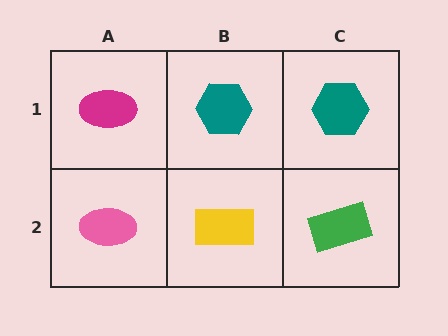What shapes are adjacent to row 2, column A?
A magenta ellipse (row 1, column A), a yellow rectangle (row 2, column B).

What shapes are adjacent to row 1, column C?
A green rectangle (row 2, column C), a teal hexagon (row 1, column B).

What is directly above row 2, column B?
A teal hexagon.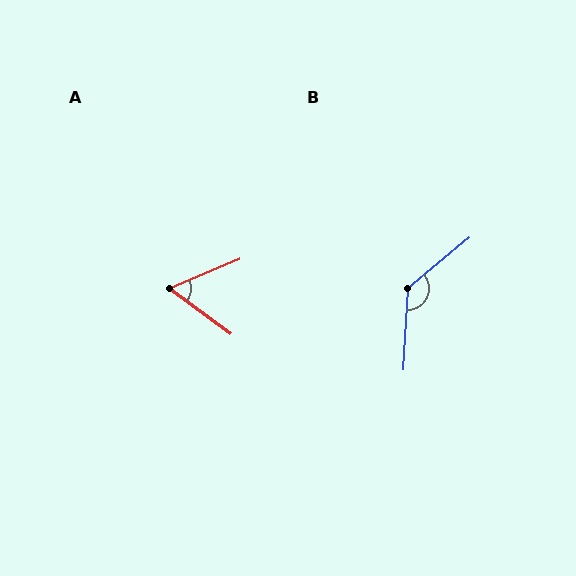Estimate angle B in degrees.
Approximately 133 degrees.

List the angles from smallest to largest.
A (59°), B (133°).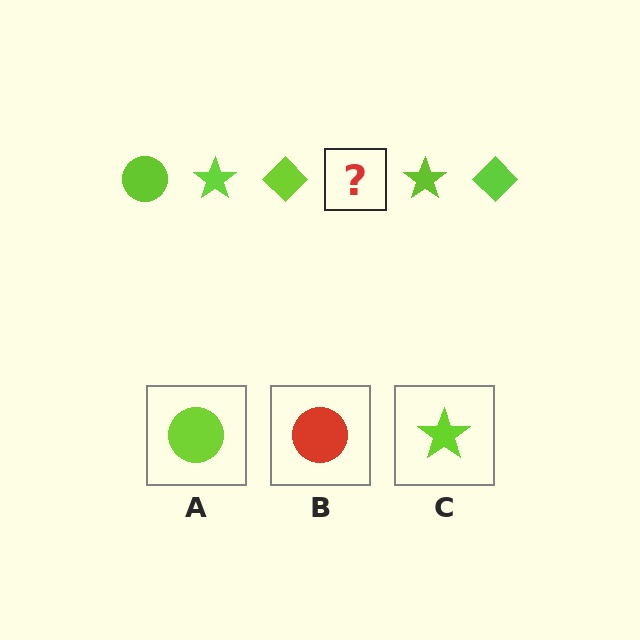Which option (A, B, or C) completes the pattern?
A.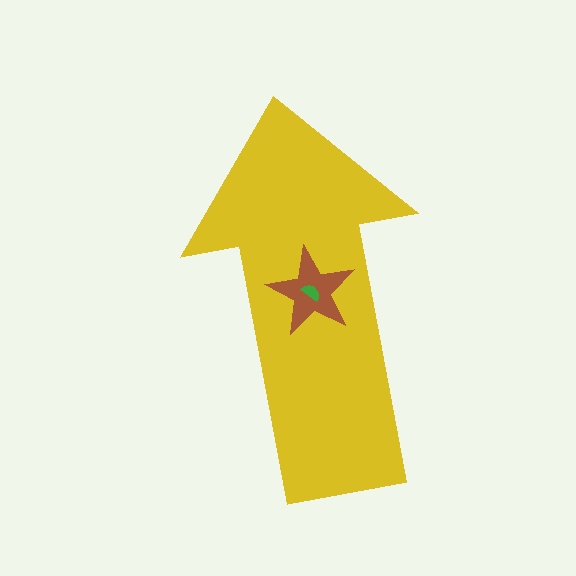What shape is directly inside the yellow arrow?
The brown star.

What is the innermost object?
The green semicircle.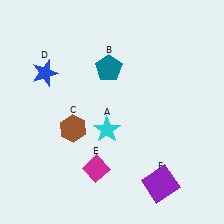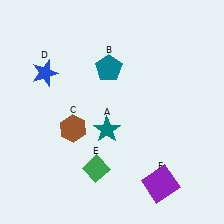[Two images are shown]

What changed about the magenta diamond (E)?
In Image 1, E is magenta. In Image 2, it changed to green.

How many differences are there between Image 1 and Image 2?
There are 2 differences between the two images.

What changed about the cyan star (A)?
In Image 1, A is cyan. In Image 2, it changed to teal.